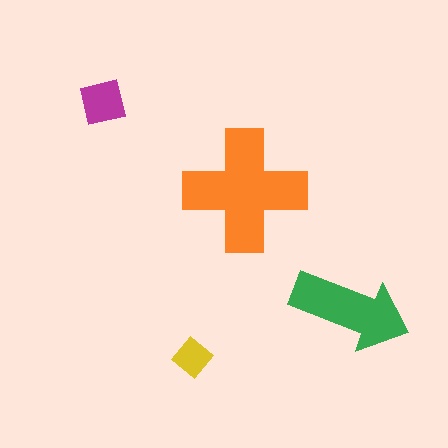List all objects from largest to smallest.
The orange cross, the green arrow, the magenta square, the yellow diamond.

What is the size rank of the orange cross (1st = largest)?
1st.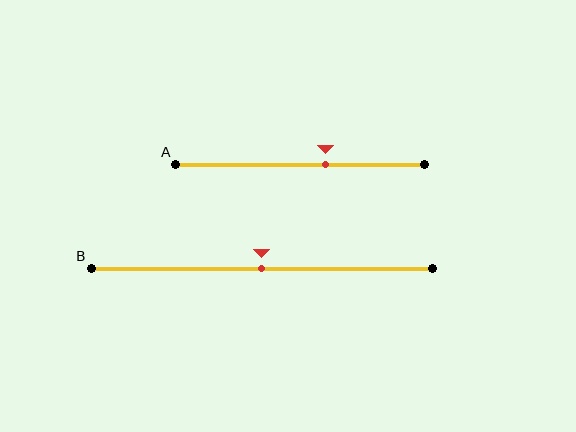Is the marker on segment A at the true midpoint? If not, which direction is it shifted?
No, the marker on segment A is shifted to the right by about 10% of the segment length.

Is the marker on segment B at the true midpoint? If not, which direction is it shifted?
Yes, the marker on segment B is at the true midpoint.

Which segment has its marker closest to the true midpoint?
Segment B has its marker closest to the true midpoint.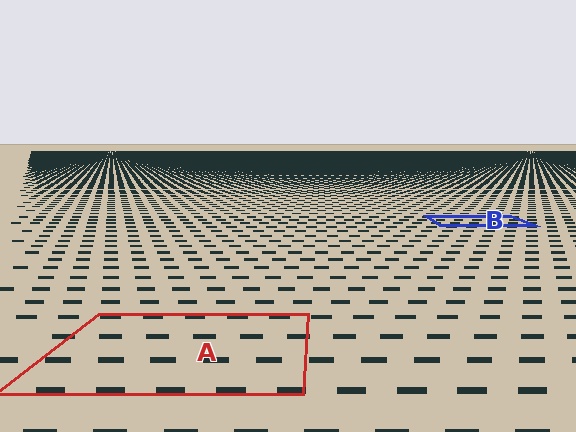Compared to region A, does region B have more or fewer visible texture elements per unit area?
Region B has more texture elements per unit area — they are packed more densely because it is farther away.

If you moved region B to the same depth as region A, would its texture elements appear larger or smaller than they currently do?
They would appear larger. At a closer depth, the same texture elements are projected at a bigger on-screen size.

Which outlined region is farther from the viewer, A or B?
Region B is farther from the viewer — the texture elements inside it appear smaller and more densely packed.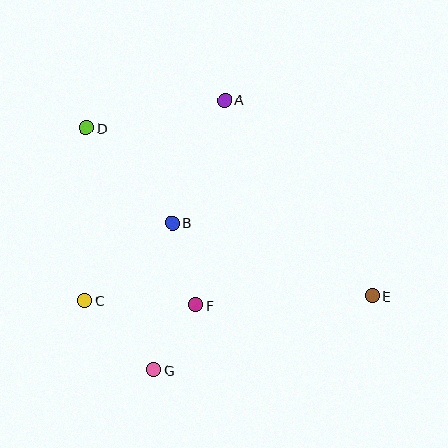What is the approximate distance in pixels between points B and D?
The distance between B and D is approximately 128 pixels.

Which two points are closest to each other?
Points F and G are closest to each other.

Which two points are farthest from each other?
Points D and E are farthest from each other.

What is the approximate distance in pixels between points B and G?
The distance between B and G is approximately 148 pixels.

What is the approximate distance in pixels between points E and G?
The distance between E and G is approximately 231 pixels.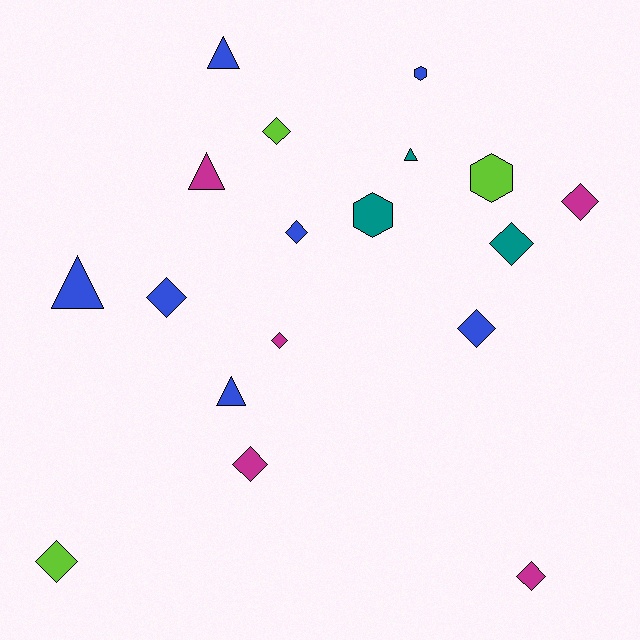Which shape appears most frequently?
Diamond, with 10 objects.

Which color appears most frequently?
Blue, with 7 objects.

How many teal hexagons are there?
There is 1 teal hexagon.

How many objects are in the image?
There are 18 objects.